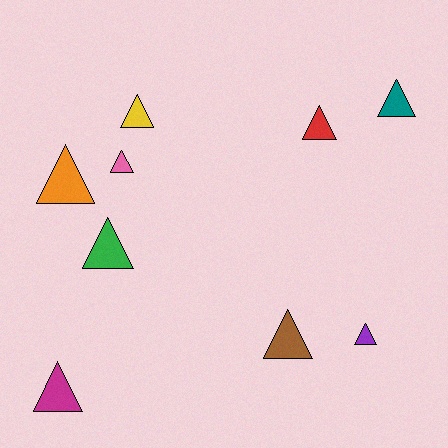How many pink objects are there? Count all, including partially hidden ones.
There is 1 pink object.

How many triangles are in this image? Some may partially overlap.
There are 9 triangles.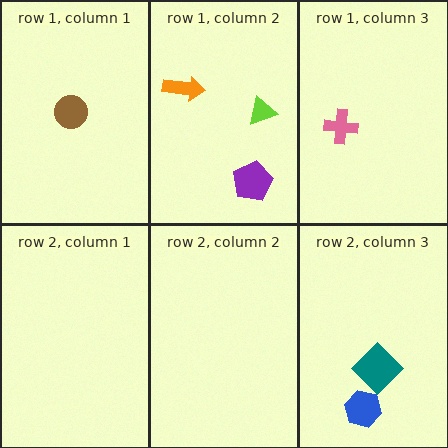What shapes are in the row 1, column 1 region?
The brown circle.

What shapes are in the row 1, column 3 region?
The pink cross.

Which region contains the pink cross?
The row 1, column 3 region.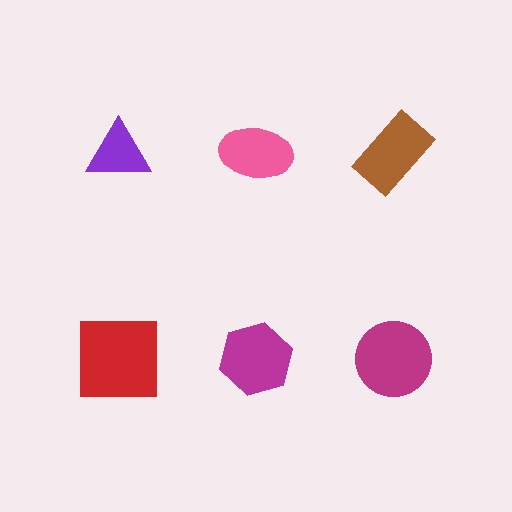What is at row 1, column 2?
A pink ellipse.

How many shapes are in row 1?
3 shapes.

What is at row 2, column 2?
A magenta hexagon.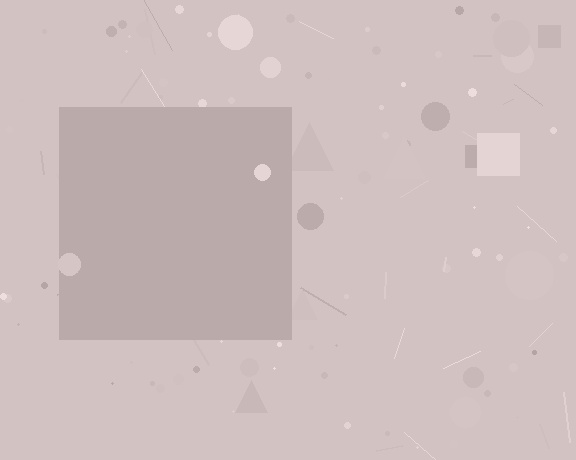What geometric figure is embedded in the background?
A square is embedded in the background.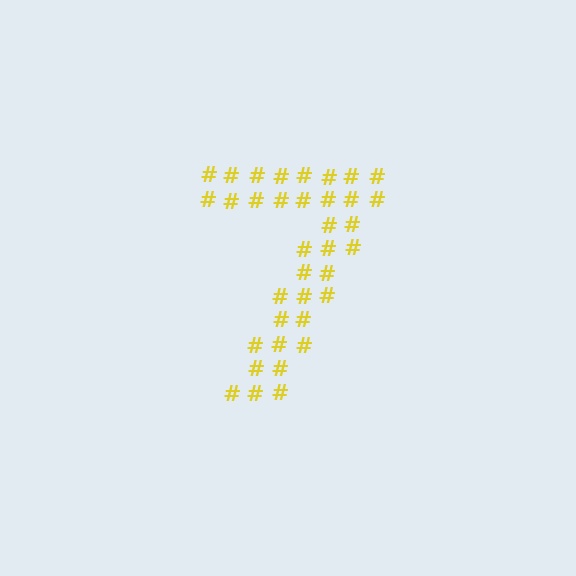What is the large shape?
The large shape is the digit 7.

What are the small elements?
The small elements are hash symbols.